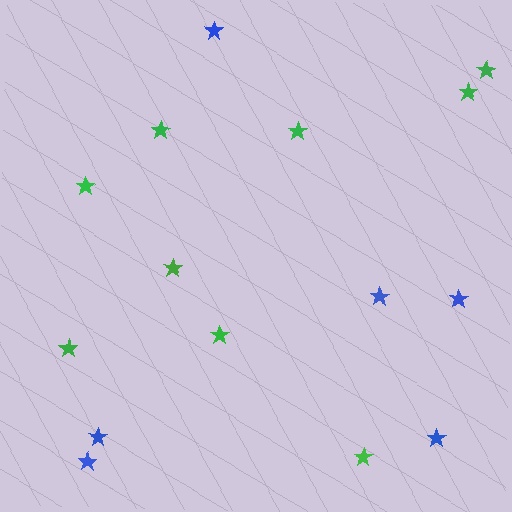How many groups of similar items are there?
There are 2 groups: one group of green stars (9) and one group of blue stars (6).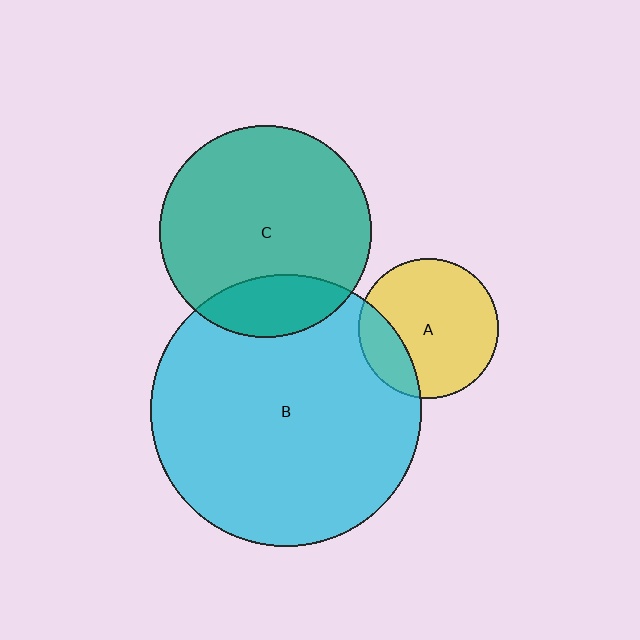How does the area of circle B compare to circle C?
Approximately 1.6 times.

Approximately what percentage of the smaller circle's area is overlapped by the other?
Approximately 20%.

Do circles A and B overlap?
Yes.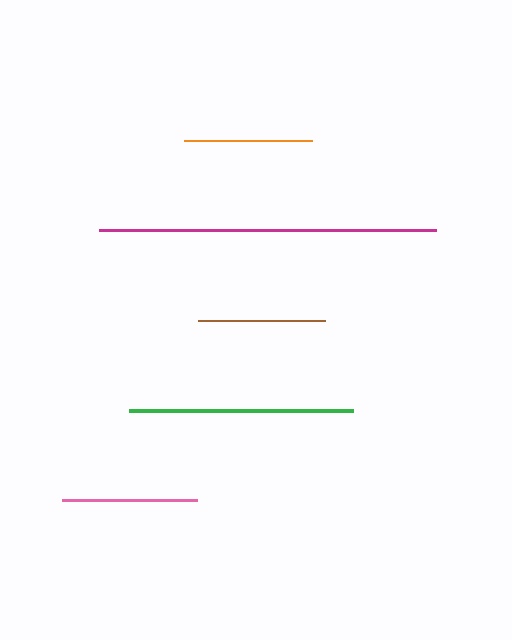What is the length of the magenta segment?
The magenta segment is approximately 337 pixels long.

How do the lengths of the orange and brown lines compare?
The orange and brown lines are approximately the same length.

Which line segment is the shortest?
The brown line is the shortest at approximately 127 pixels.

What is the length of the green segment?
The green segment is approximately 223 pixels long.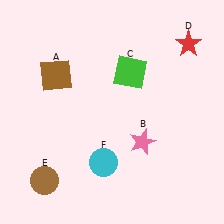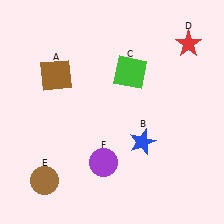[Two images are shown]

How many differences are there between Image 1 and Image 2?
There are 2 differences between the two images.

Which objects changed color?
B changed from pink to blue. F changed from cyan to purple.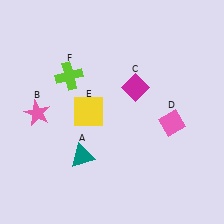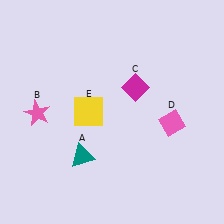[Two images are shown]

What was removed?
The lime cross (F) was removed in Image 2.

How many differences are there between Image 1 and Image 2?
There is 1 difference between the two images.